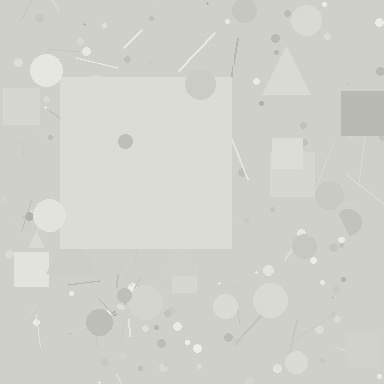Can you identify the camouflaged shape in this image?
The camouflaged shape is a square.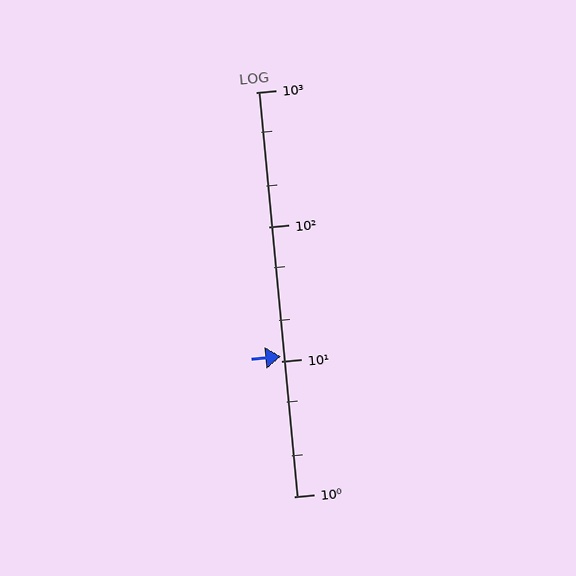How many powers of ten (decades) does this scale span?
The scale spans 3 decades, from 1 to 1000.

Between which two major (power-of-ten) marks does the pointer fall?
The pointer is between 10 and 100.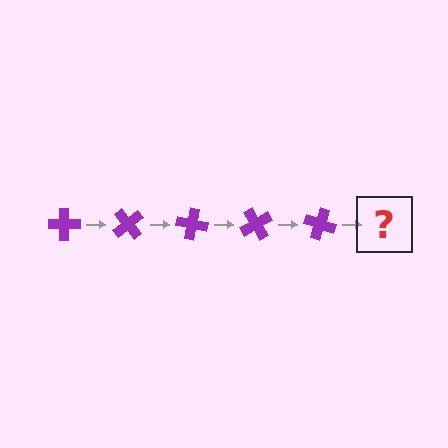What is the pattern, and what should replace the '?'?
The pattern is that the cross rotates 50 degrees each step. The '?' should be a purple cross rotated 250 degrees.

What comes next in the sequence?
The next element should be a purple cross rotated 250 degrees.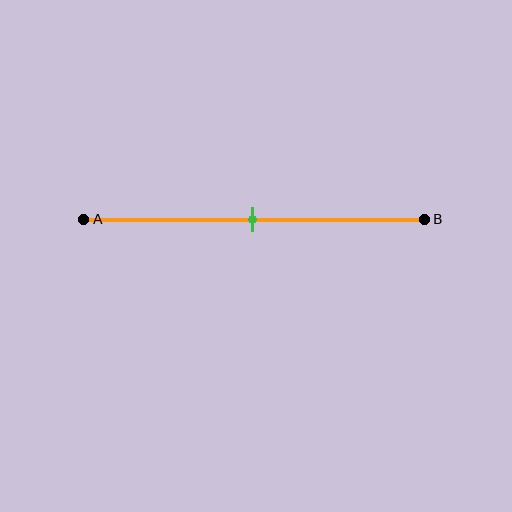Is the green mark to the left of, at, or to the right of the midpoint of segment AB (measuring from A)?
The green mark is approximately at the midpoint of segment AB.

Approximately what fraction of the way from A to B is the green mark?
The green mark is approximately 50% of the way from A to B.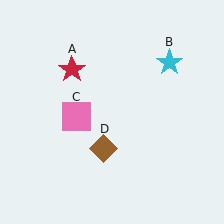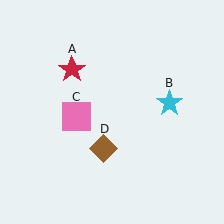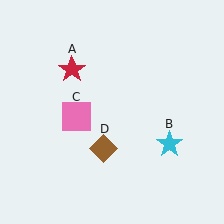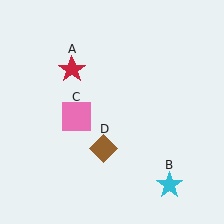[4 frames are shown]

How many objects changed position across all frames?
1 object changed position: cyan star (object B).